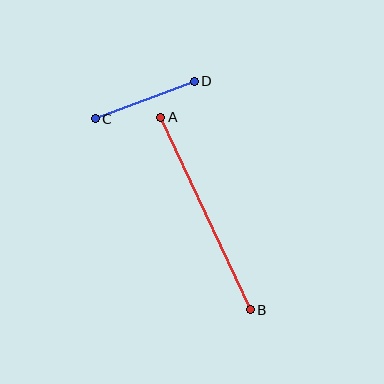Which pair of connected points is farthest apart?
Points A and B are farthest apart.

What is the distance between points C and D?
The distance is approximately 106 pixels.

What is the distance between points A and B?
The distance is approximately 212 pixels.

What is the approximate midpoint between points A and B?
The midpoint is at approximately (206, 214) pixels.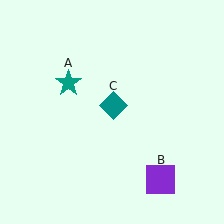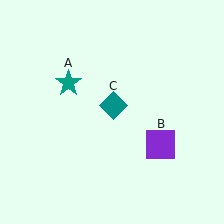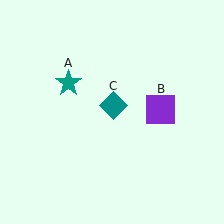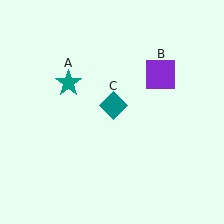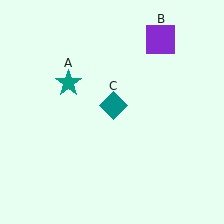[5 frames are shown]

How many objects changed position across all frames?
1 object changed position: purple square (object B).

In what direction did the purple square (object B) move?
The purple square (object B) moved up.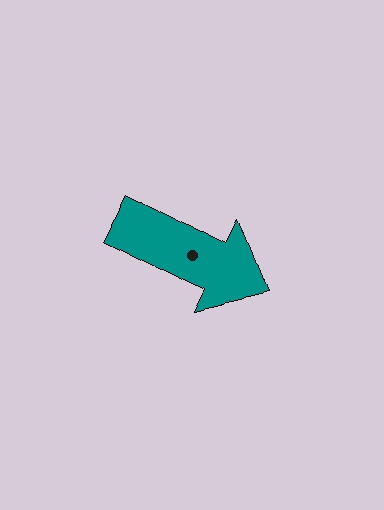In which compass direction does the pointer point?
Southeast.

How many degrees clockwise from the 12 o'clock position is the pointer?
Approximately 117 degrees.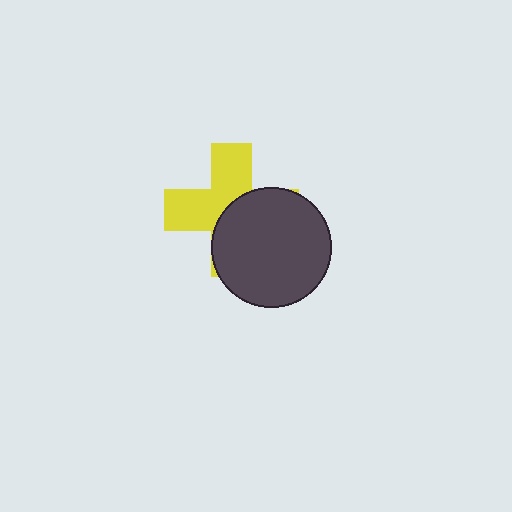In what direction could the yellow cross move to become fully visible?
The yellow cross could move toward the upper-left. That would shift it out from behind the dark gray circle entirely.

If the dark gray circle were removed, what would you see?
You would see the complete yellow cross.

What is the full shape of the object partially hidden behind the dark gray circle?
The partially hidden object is a yellow cross.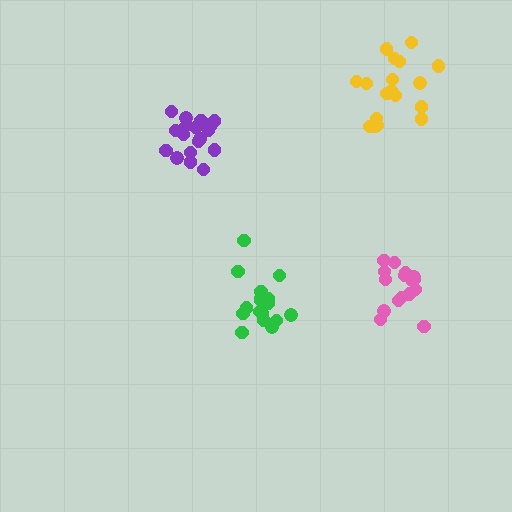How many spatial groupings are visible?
There are 4 spatial groupings.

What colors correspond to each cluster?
The clusters are colored: green, purple, yellow, pink.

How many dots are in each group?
Group 1: 19 dots, Group 2: 19 dots, Group 3: 18 dots, Group 4: 17 dots (73 total).